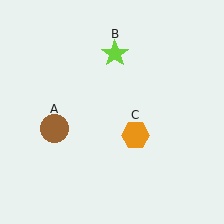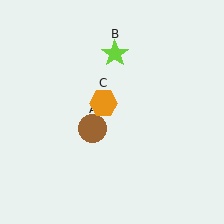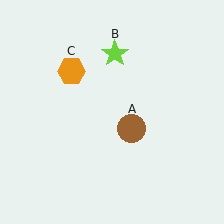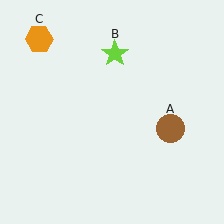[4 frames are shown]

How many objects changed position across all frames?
2 objects changed position: brown circle (object A), orange hexagon (object C).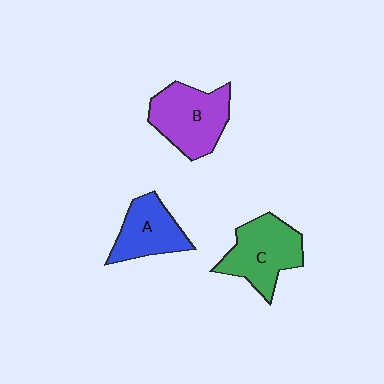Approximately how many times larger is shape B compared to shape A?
Approximately 1.3 times.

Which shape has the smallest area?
Shape A (blue).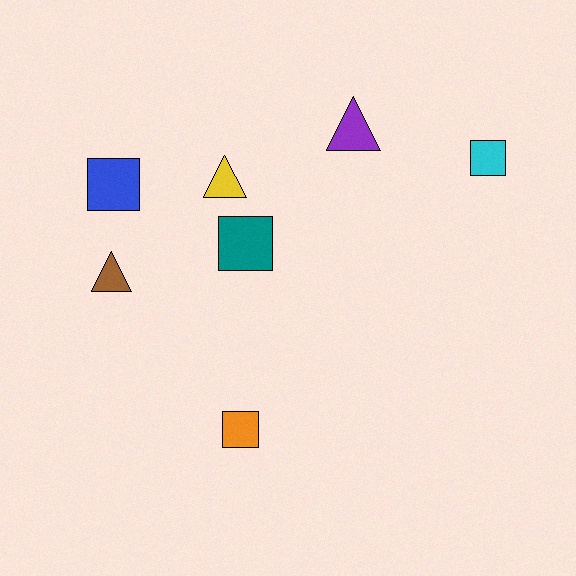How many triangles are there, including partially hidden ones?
There are 3 triangles.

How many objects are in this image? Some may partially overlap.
There are 7 objects.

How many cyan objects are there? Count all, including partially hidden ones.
There is 1 cyan object.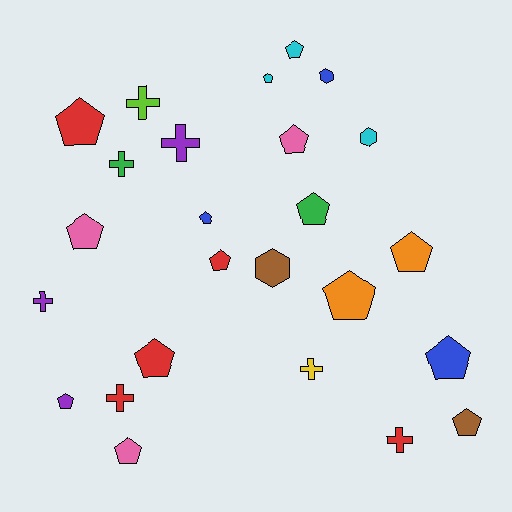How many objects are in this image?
There are 25 objects.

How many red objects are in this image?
There are 5 red objects.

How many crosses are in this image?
There are 7 crosses.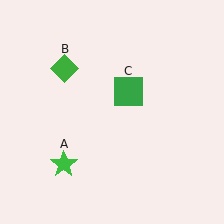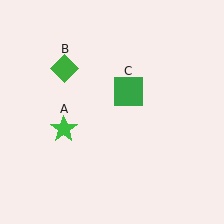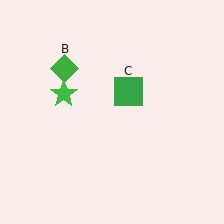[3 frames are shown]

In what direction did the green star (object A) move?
The green star (object A) moved up.